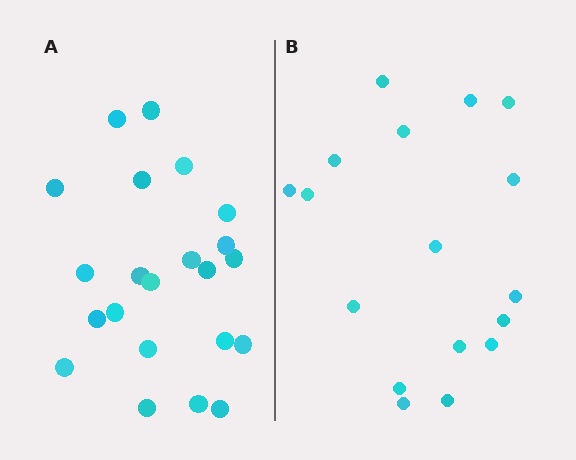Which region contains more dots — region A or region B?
Region A (the left region) has more dots.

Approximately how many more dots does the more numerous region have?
Region A has about 5 more dots than region B.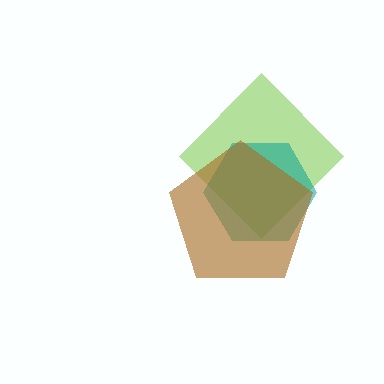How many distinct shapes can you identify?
There are 3 distinct shapes: a lime diamond, a teal hexagon, a brown pentagon.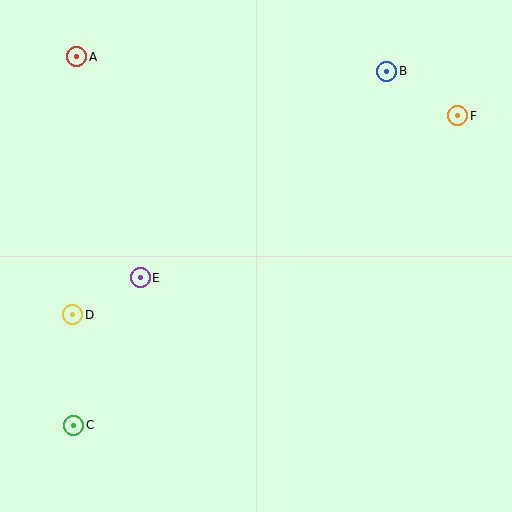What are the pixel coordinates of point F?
Point F is at (458, 116).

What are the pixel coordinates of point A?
Point A is at (77, 57).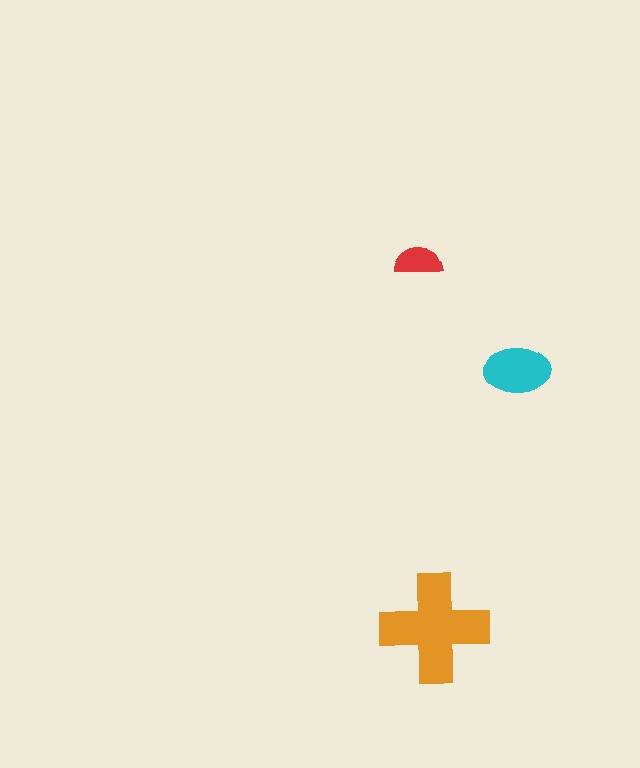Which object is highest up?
The red semicircle is topmost.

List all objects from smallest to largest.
The red semicircle, the cyan ellipse, the orange cross.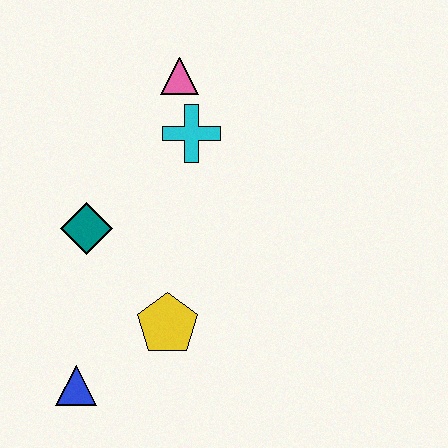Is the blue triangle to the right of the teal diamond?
No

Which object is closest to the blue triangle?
The yellow pentagon is closest to the blue triangle.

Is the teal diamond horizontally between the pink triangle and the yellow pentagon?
No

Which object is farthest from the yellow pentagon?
The pink triangle is farthest from the yellow pentagon.